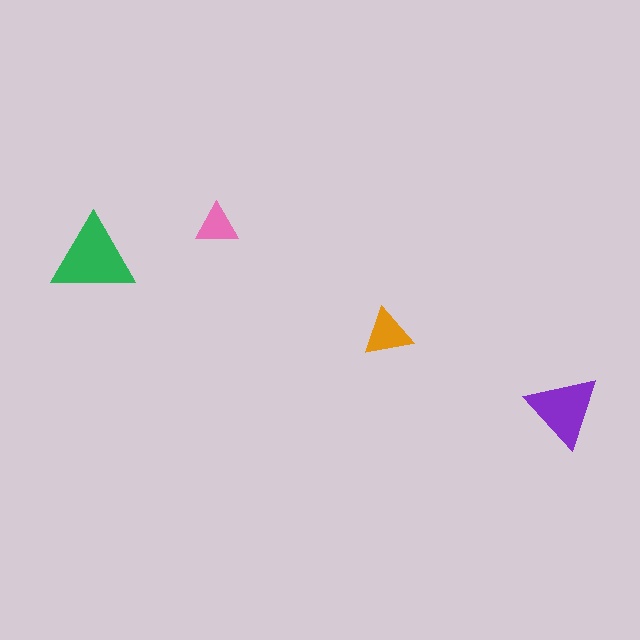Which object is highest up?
The pink triangle is topmost.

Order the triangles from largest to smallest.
the green one, the purple one, the orange one, the pink one.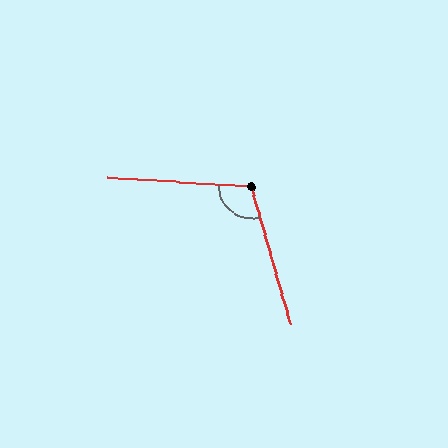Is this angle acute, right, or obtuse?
It is obtuse.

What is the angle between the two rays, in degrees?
Approximately 110 degrees.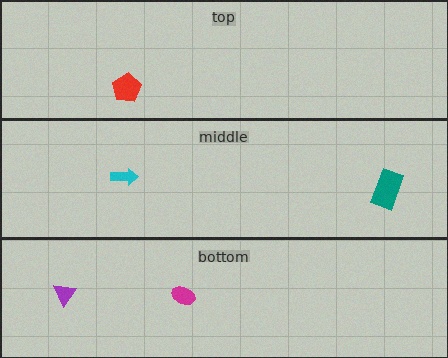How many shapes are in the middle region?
2.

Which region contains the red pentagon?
The top region.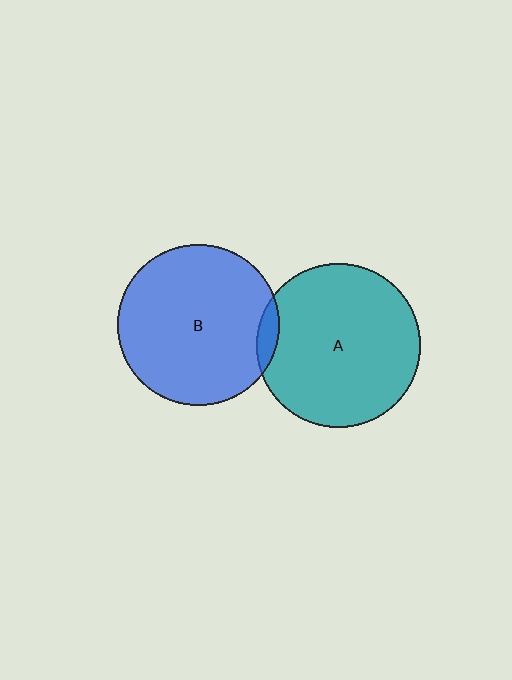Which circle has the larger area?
Circle A (teal).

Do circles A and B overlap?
Yes.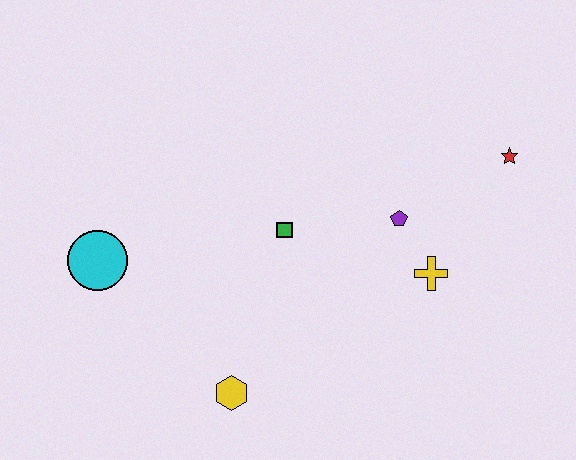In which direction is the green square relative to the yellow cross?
The green square is to the left of the yellow cross.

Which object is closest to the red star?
The purple pentagon is closest to the red star.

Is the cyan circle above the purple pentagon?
No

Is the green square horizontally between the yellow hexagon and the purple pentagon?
Yes